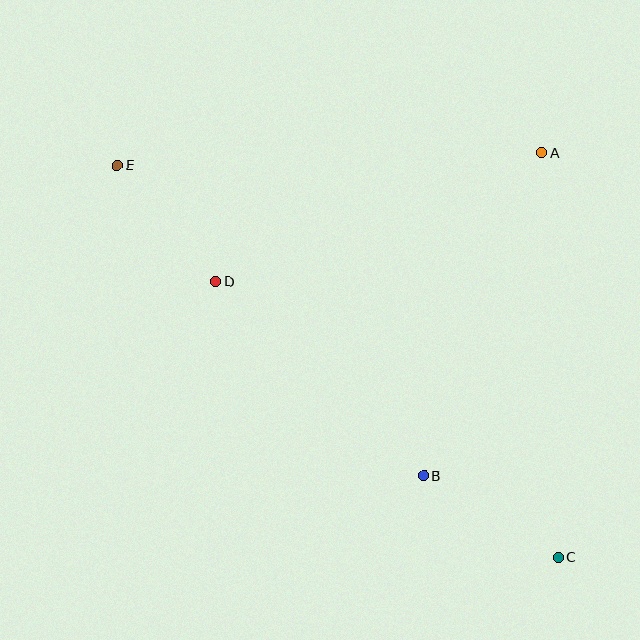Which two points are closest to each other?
Points D and E are closest to each other.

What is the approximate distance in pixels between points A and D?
The distance between A and D is approximately 351 pixels.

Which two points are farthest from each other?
Points C and E are farthest from each other.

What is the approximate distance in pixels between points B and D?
The distance between B and D is approximately 284 pixels.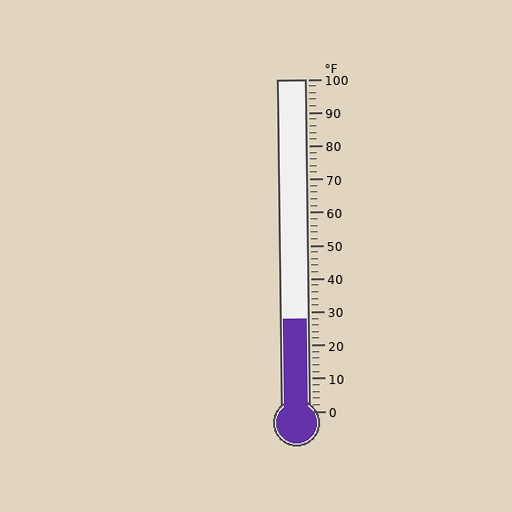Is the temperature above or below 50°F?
The temperature is below 50°F.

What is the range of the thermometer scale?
The thermometer scale ranges from 0°F to 100°F.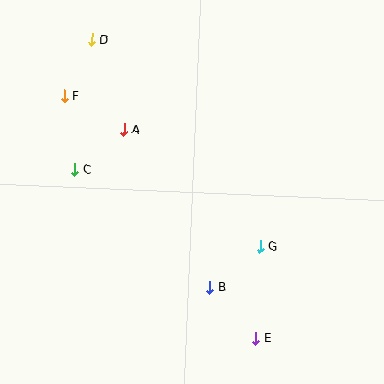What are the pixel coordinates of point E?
Point E is at (256, 338).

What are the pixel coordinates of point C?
Point C is at (75, 169).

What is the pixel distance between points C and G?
The distance between C and G is 201 pixels.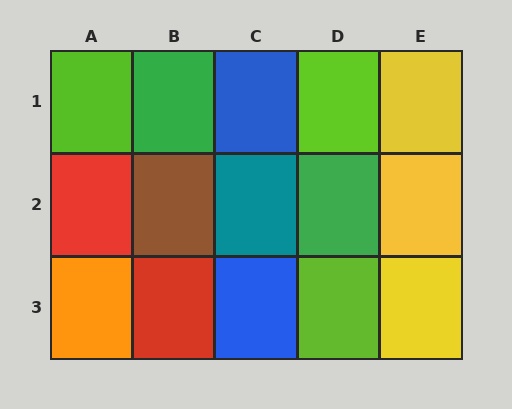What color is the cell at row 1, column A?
Lime.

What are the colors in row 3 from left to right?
Orange, red, blue, lime, yellow.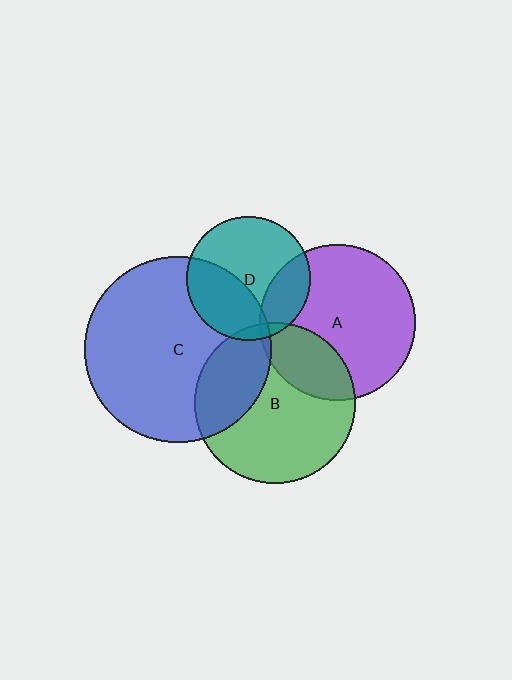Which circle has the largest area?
Circle C (blue).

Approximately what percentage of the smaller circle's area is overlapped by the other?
Approximately 25%.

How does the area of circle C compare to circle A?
Approximately 1.4 times.